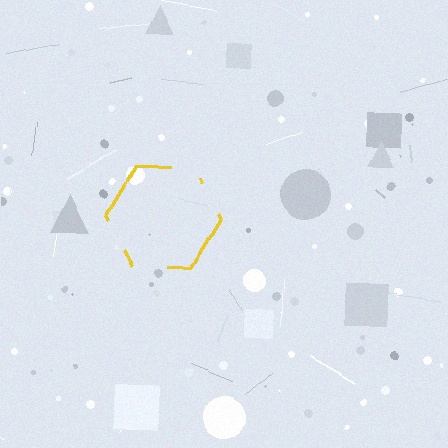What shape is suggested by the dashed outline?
The dashed outline suggests a hexagon.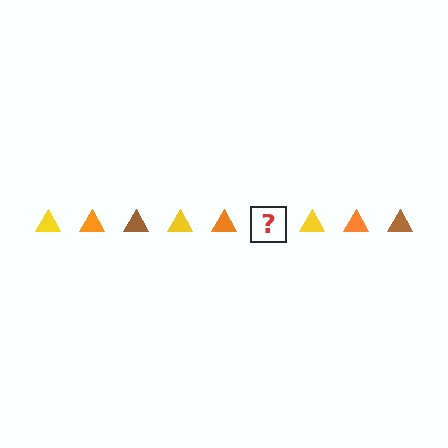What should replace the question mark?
The question mark should be replaced with a brown triangle.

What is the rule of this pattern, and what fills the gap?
The rule is that the pattern cycles through yellow, orange, brown triangles. The gap should be filled with a brown triangle.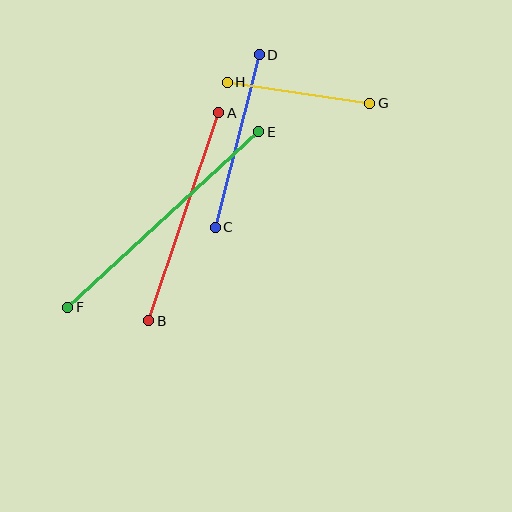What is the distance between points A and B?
The distance is approximately 219 pixels.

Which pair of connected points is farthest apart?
Points E and F are farthest apart.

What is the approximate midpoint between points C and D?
The midpoint is at approximately (237, 141) pixels.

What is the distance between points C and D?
The distance is approximately 178 pixels.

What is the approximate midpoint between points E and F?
The midpoint is at approximately (163, 219) pixels.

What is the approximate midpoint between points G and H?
The midpoint is at approximately (298, 93) pixels.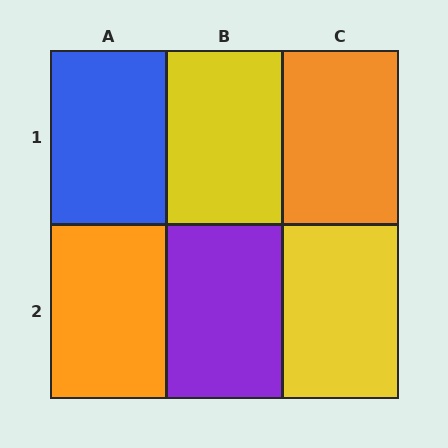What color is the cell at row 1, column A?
Blue.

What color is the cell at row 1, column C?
Orange.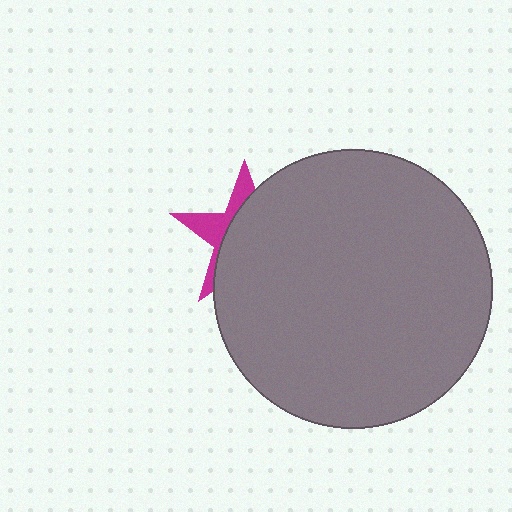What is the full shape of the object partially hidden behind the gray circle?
The partially hidden object is a magenta star.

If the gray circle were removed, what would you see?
You would see the complete magenta star.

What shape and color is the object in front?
The object in front is a gray circle.